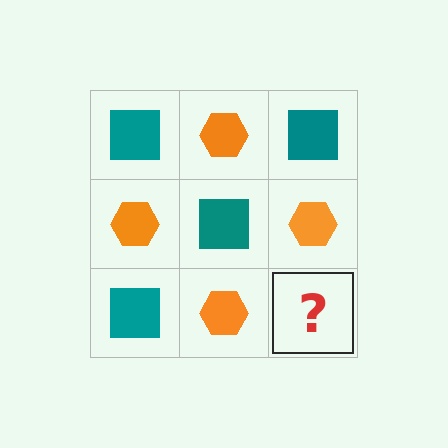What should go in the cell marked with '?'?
The missing cell should contain a teal square.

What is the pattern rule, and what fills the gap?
The rule is that it alternates teal square and orange hexagon in a checkerboard pattern. The gap should be filled with a teal square.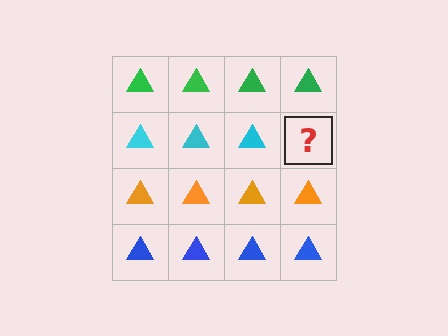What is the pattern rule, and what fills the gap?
The rule is that each row has a consistent color. The gap should be filled with a cyan triangle.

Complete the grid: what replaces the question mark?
The question mark should be replaced with a cyan triangle.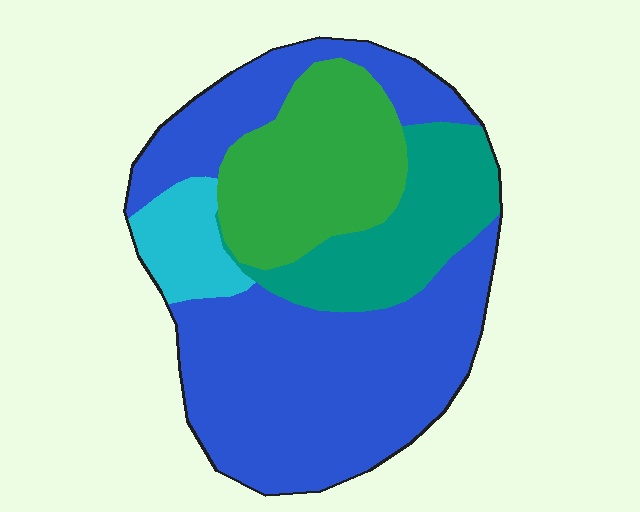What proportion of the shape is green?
Green takes up between a sixth and a third of the shape.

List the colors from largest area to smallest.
From largest to smallest: blue, green, teal, cyan.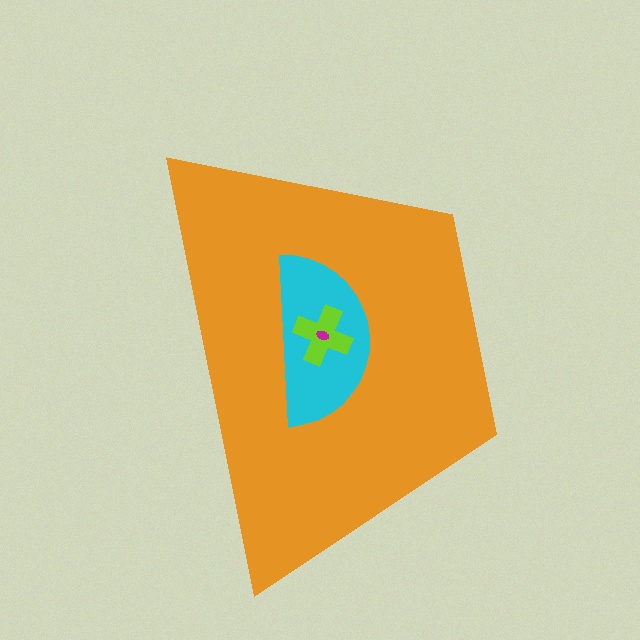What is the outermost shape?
The orange trapezoid.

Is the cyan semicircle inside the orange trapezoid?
Yes.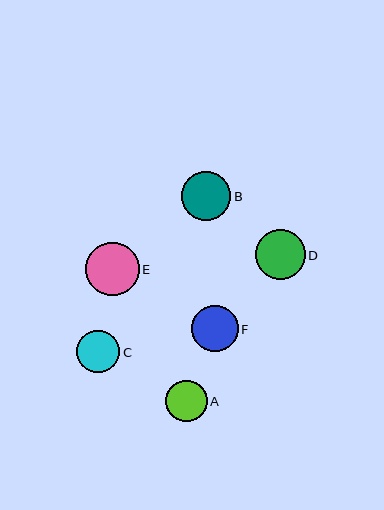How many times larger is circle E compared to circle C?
Circle E is approximately 1.3 times the size of circle C.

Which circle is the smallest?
Circle A is the smallest with a size of approximately 41 pixels.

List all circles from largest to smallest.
From largest to smallest: E, D, B, F, C, A.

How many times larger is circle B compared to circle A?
Circle B is approximately 1.2 times the size of circle A.